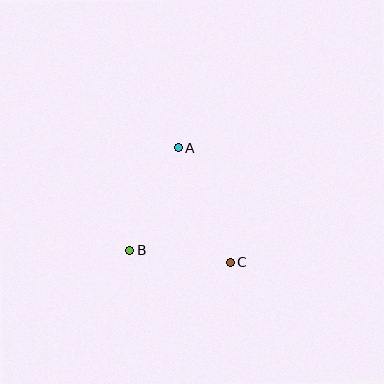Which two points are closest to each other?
Points B and C are closest to each other.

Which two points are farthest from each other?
Points A and C are farthest from each other.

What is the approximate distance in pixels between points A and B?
The distance between A and B is approximately 113 pixels.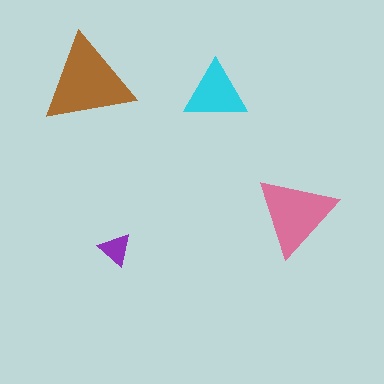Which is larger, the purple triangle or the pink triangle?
The pink one.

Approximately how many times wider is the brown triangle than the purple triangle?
About 3 times wider.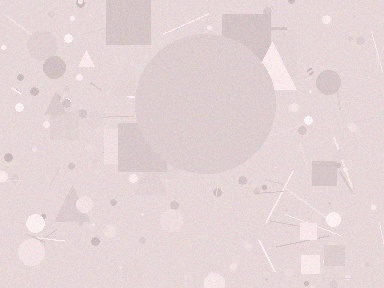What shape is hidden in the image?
A circle is hidden in the image.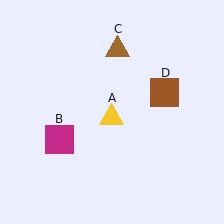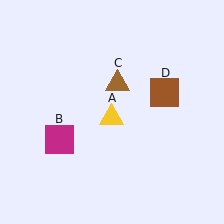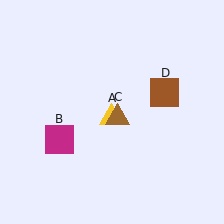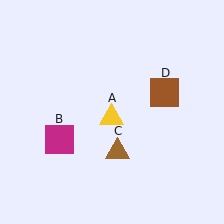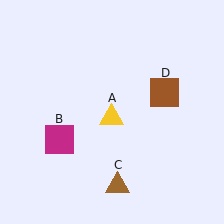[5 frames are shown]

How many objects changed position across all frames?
1 object changed position: brown triangle (object C).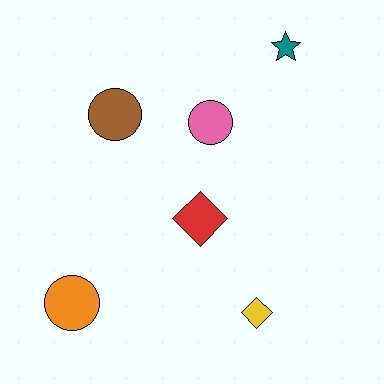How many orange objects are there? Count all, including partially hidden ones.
There is 1 orange object.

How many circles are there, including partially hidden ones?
There are 3 circles.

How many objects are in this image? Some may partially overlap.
There are 6 objects.